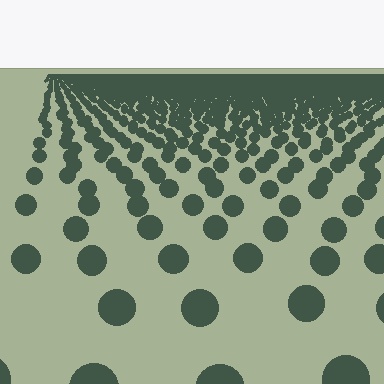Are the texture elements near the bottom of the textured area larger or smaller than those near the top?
Larger. Near the bottom, elements are closer to the viewer and appear at a bigger on-screen size.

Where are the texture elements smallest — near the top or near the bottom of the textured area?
Near the top.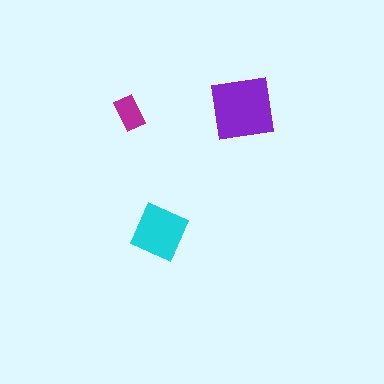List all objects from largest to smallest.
The purple square, the cyan diamond, the magenta rectangle.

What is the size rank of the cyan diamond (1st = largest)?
2nd.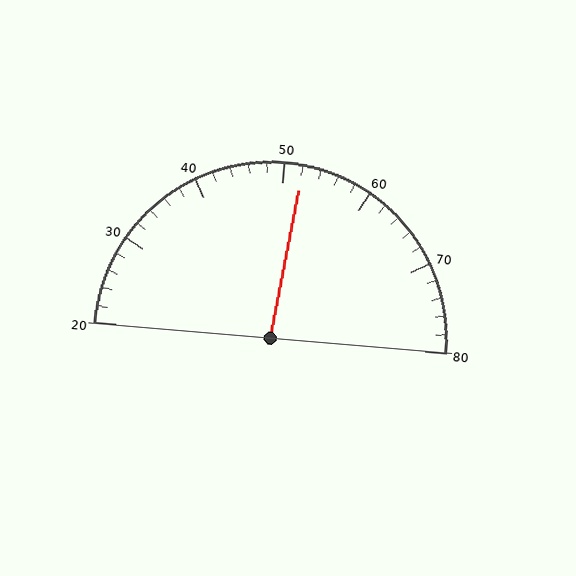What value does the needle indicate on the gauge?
The needle indicates approximately 52.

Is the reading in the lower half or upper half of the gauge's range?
The reading is in the upper half of the range (20 to 80).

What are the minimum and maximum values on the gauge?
The gauge ranges from 20 to 80.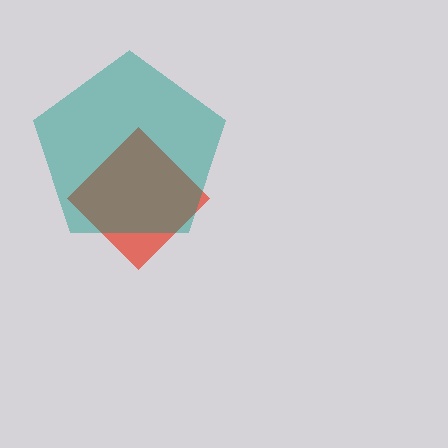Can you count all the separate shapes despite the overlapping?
Yes, there are 2 separate shapes.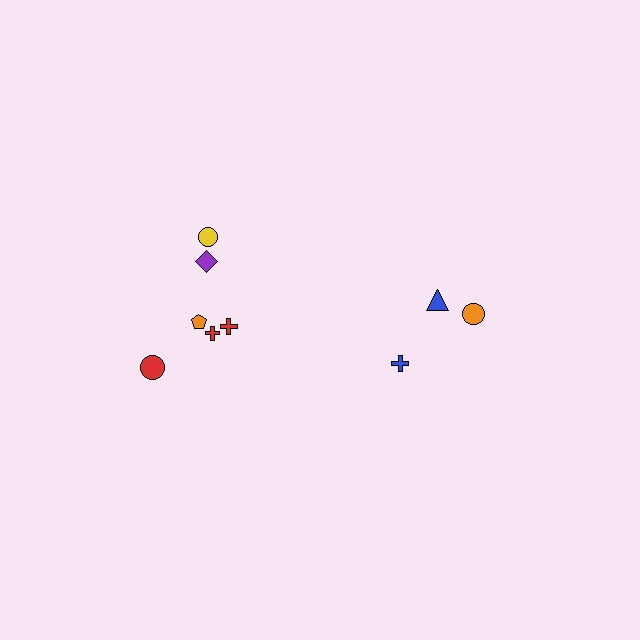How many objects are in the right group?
There are 3 objects.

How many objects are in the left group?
There are 6 objects.